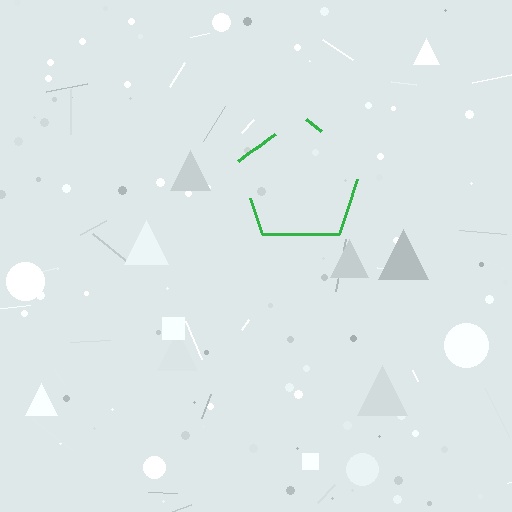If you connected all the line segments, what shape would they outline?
They would outline a pentagon.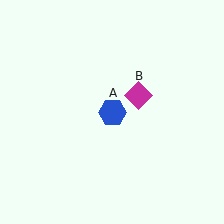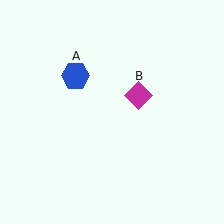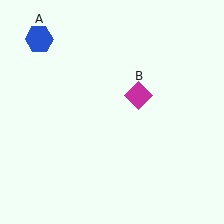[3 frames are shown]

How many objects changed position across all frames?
1 object changed position: blue hexagon (object A).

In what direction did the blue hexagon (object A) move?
The blue hexagon (object A) moved up and to the left.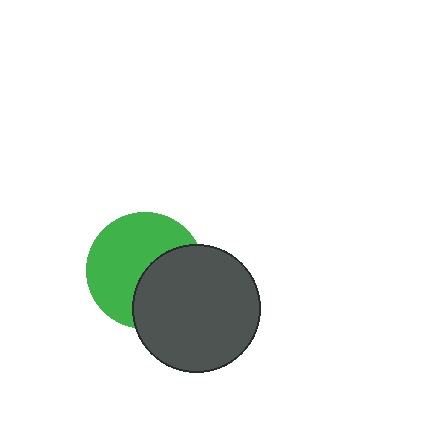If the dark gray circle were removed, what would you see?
You would see the complete green circle.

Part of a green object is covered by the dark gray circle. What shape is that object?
It is a circle.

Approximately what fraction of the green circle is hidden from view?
Roughly 40% of the green circle is hidden behind the dark gray circle.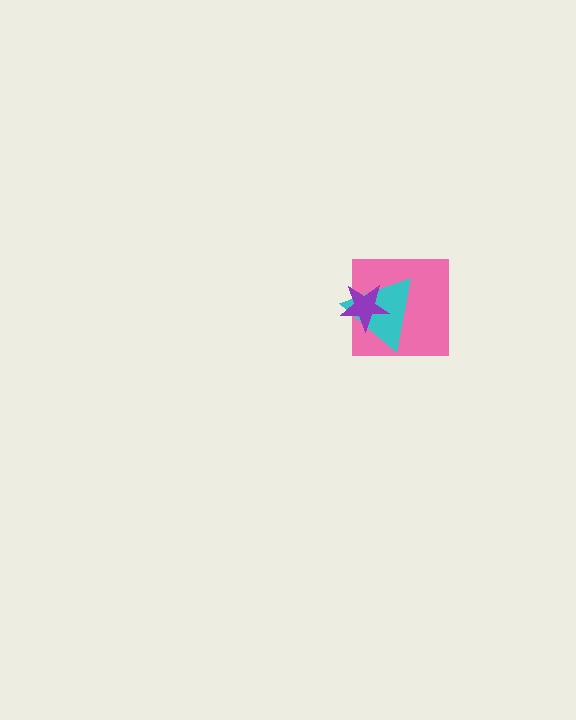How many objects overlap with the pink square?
2 objects overlap with the pink square.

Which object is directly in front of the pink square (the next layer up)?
The cyan triangle is directly in front of the pink square.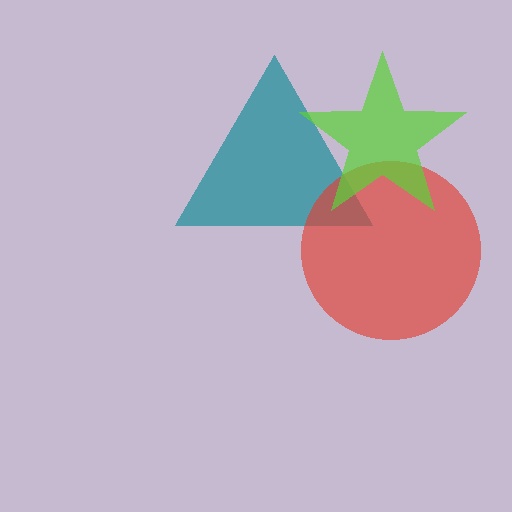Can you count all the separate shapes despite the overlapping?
Yes, there are 3 separate shapes.